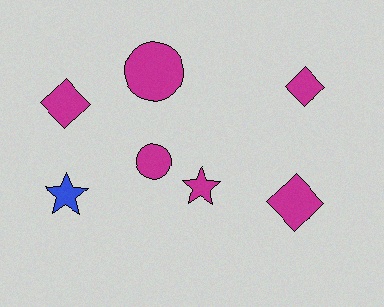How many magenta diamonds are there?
There are 3 magenta diamonds.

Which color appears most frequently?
Magenta, with 6 objects.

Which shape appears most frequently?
Diamond, with 3 objects.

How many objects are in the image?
There are 7 objects.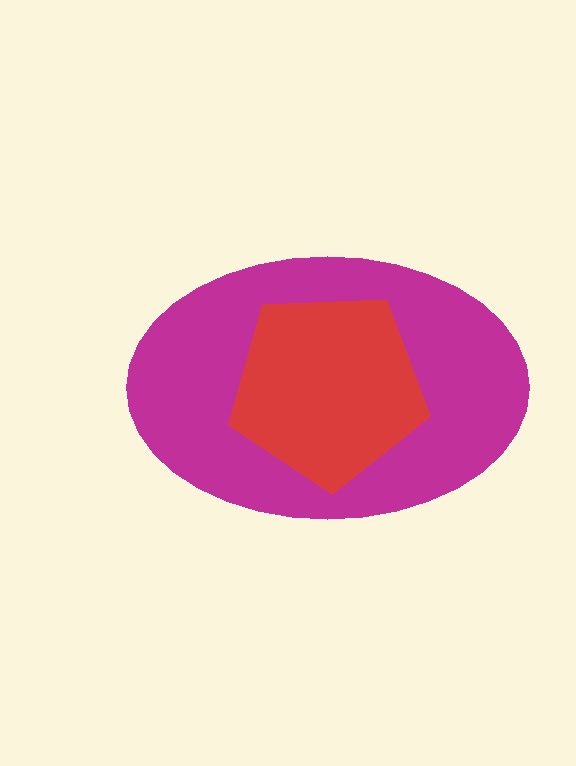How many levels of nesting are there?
2.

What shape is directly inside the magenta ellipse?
The red pentagon.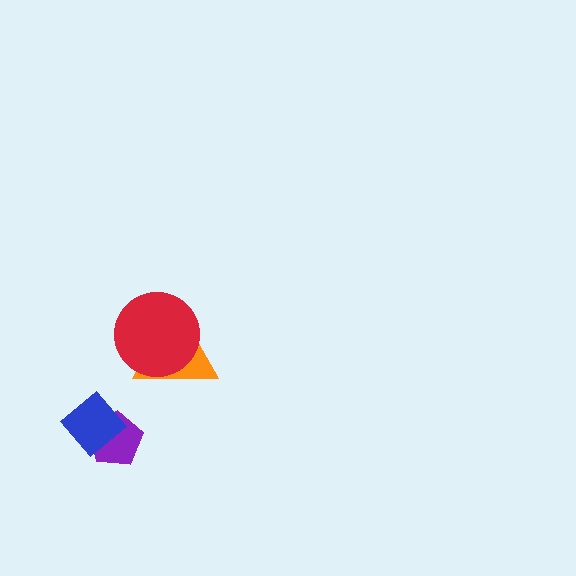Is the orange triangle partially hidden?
Yes, it is partially covered by another shape.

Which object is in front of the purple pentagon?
The blue diamond is in front of the purple pentagon.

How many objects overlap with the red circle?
1 object overlaps with the red circle.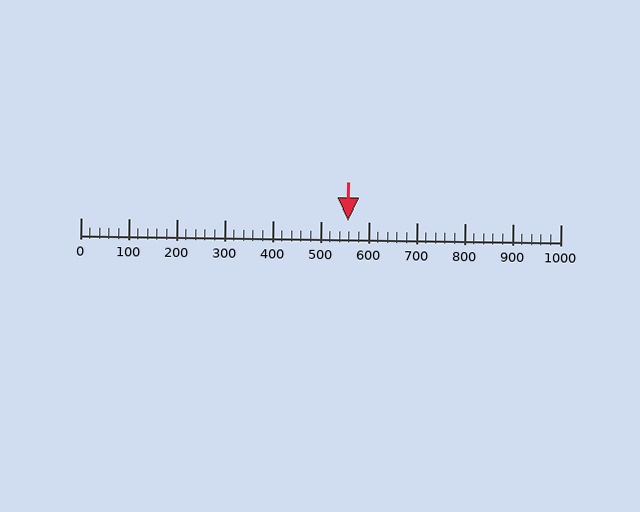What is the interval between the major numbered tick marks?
The major tick marks are spaced 100 units apart.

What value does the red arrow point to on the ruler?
The red arrow points to approximately 557.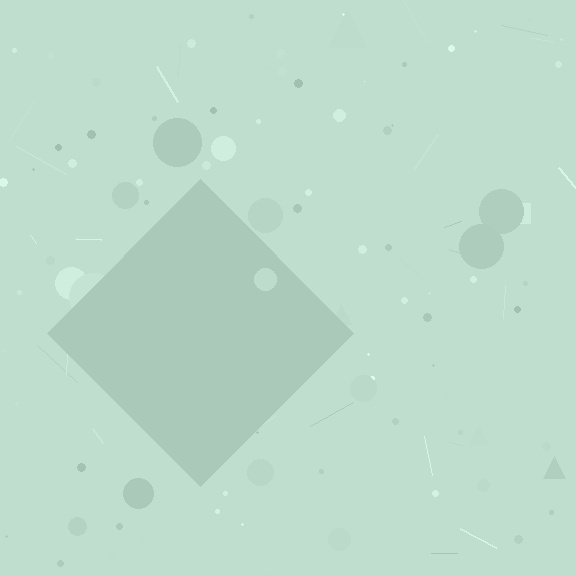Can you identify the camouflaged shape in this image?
The camouflaged shape is a diamond.